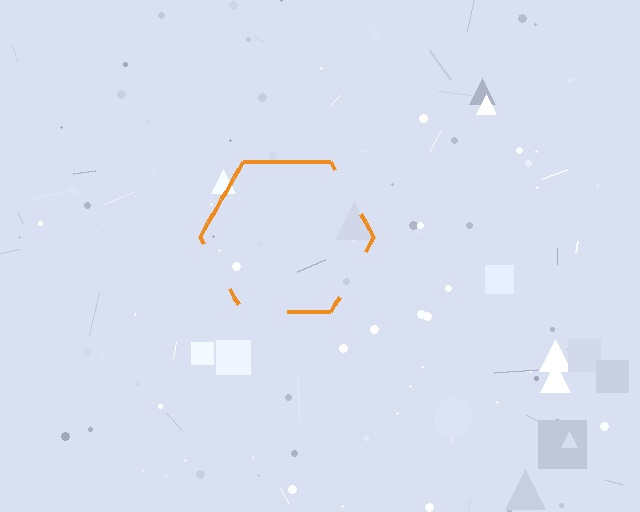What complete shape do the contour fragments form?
The contour fragments form a hexagon.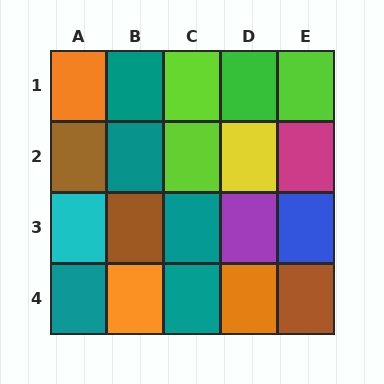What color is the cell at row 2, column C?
Lime.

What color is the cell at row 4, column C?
Teal.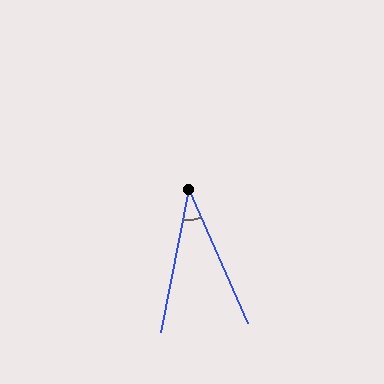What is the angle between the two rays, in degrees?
Approximately 35 degrees.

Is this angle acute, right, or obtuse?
It is acute.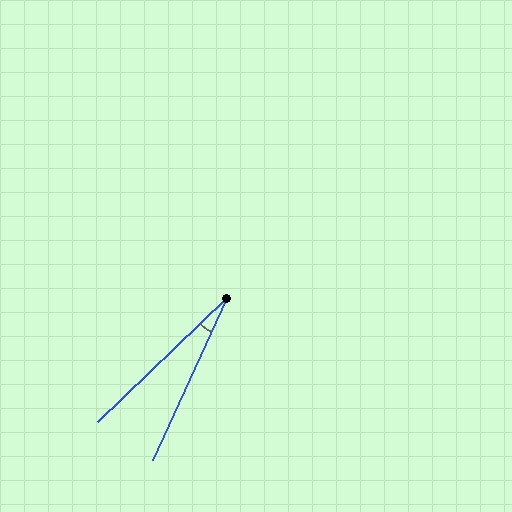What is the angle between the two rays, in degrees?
Approximately 22 degrees.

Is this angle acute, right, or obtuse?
It is acute.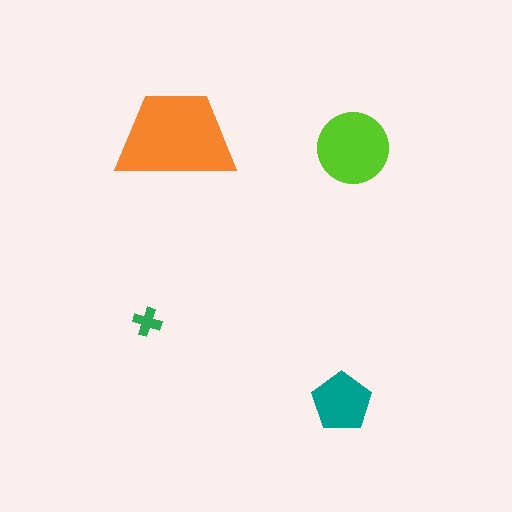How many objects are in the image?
There are 4 objects in the image.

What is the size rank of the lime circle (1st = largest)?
2nd.